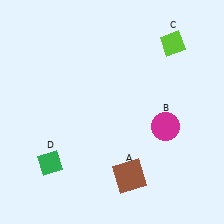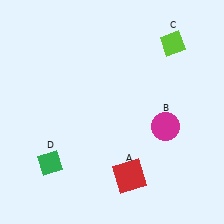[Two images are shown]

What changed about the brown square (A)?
In Image 1, A is brown. In Image 2, it changed to red.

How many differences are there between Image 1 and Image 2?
There is 1 difference between the two images.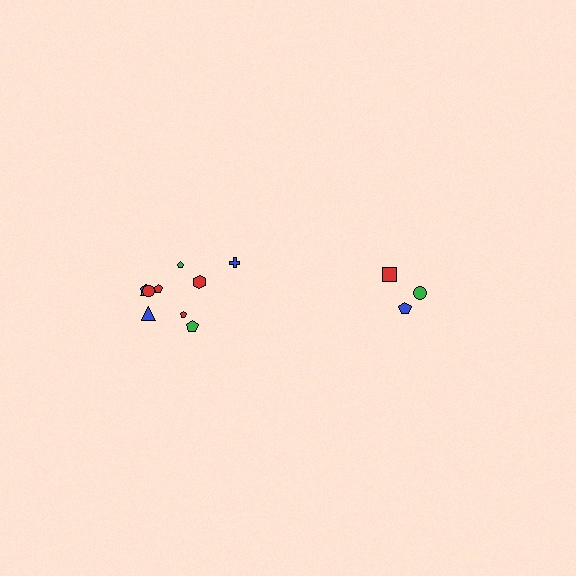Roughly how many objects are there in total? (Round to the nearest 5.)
Roughly 15 objects in total.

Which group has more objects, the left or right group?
The left group.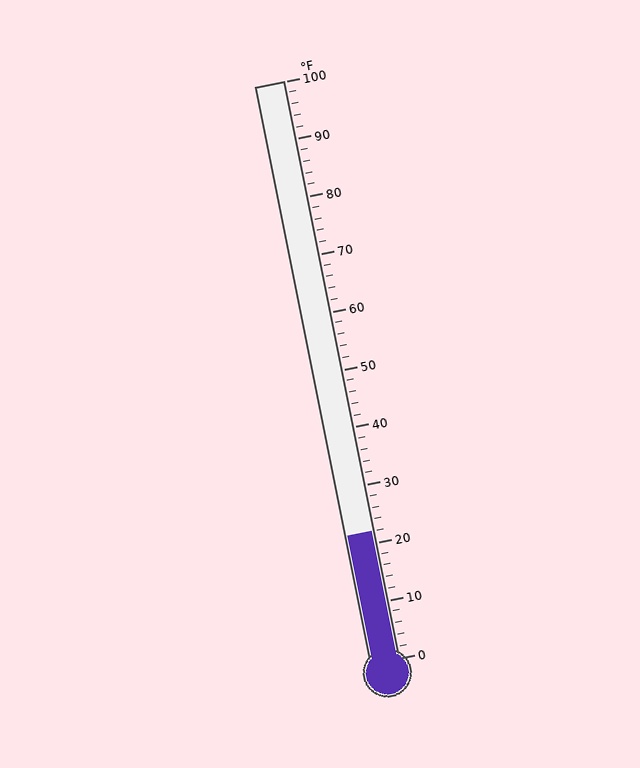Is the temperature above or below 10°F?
The temperature is above 10°F.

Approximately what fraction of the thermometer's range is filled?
The thermometer is filled to approximately 20% of its range.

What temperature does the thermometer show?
The thermometer shows approximately 22°F.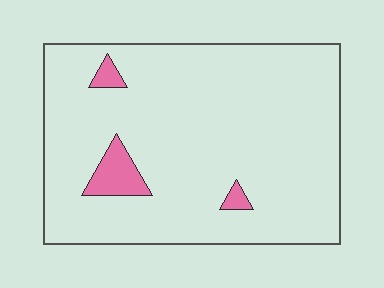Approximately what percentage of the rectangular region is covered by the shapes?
Approximately 5%.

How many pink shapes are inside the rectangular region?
3.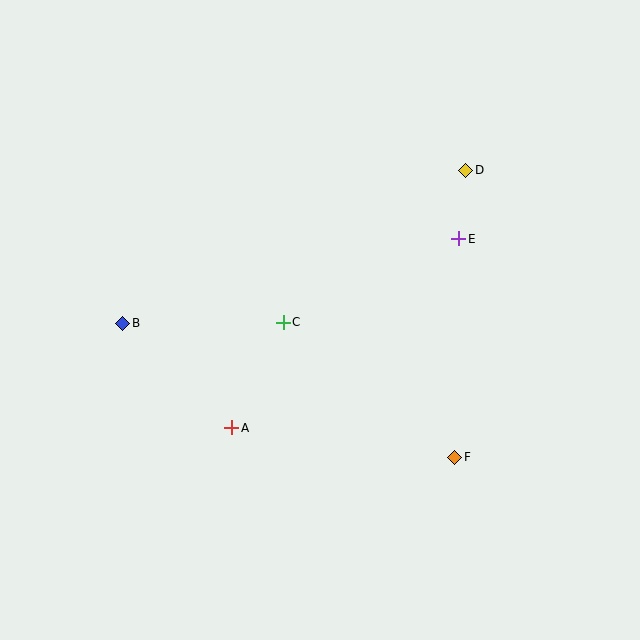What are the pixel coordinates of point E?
Point E is at (459, 239).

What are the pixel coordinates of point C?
Point C is at (283, 322).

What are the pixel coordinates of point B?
Point B is at (123, 323).